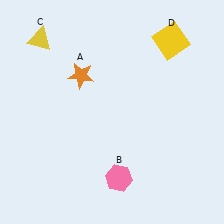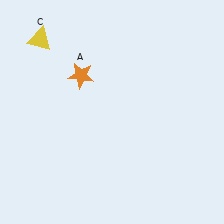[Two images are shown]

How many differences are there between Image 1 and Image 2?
There are 2 differences between the two images.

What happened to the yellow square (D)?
The yellow square (D) was removed in Image 2. It was in the top-right area of Image 1.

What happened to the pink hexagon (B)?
The pink hexagon (B) was removed in Image 2. It was in the bottom-right area of Image 1.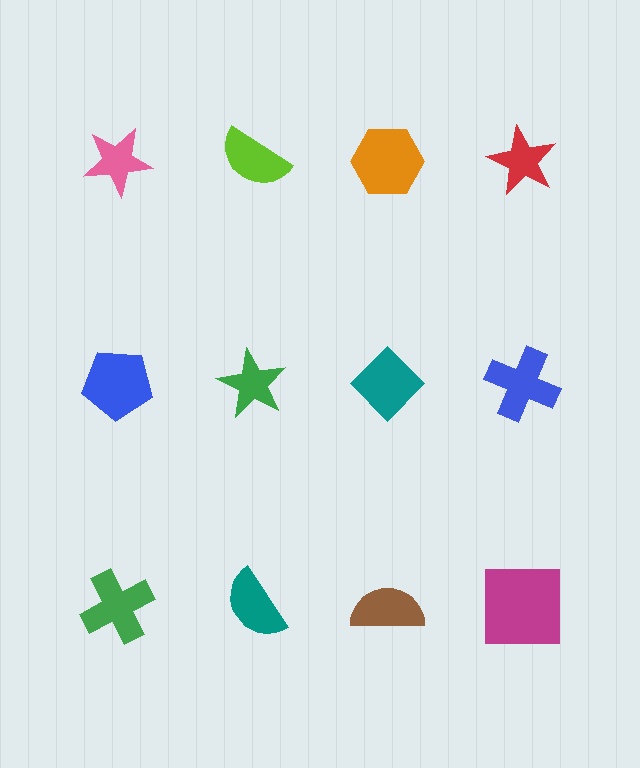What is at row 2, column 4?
A blue cross.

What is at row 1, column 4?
A red star.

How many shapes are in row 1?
4 shapes.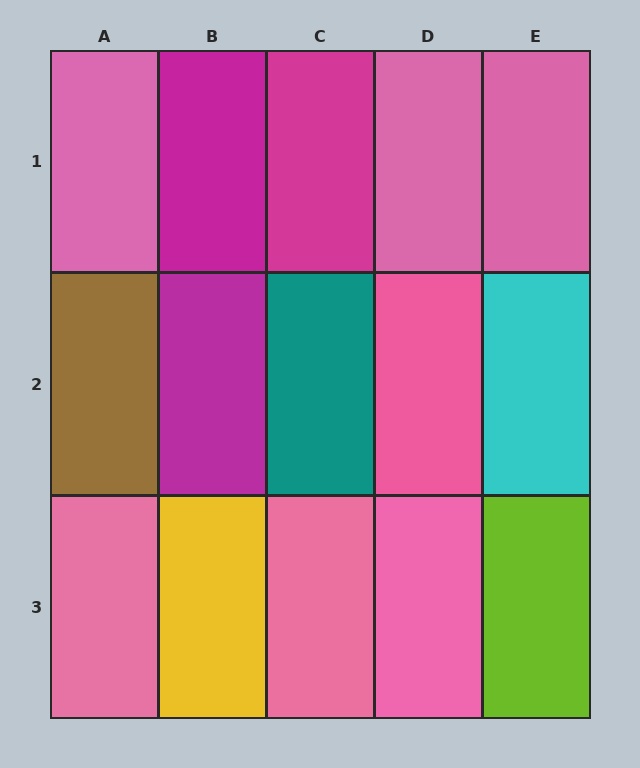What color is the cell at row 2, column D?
Pink.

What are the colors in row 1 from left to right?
Pink, magenta, magenta, pink, pink.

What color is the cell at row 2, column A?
Brown.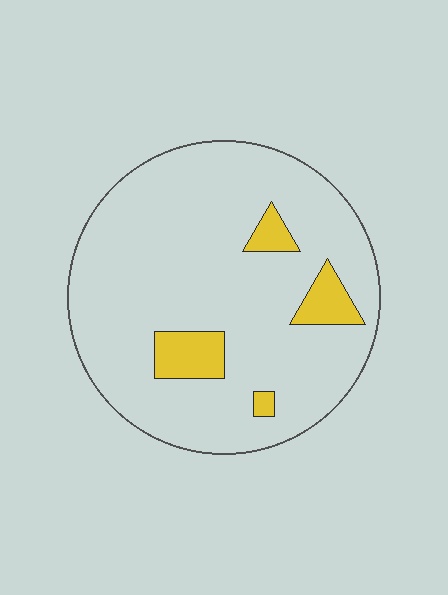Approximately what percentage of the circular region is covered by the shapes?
Approximately 10%.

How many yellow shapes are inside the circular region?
4.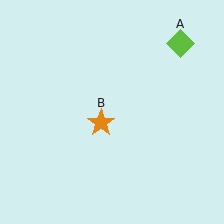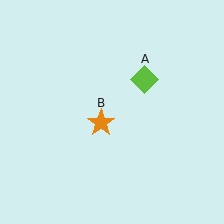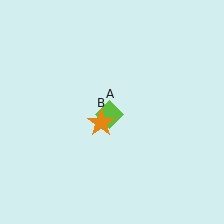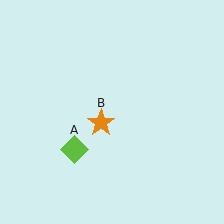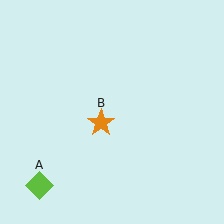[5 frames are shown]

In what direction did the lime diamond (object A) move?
The lime diamond (object A) moved down and to the left.